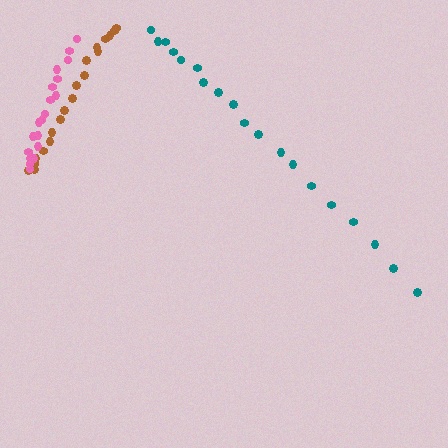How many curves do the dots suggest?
There are 3 distinct paths.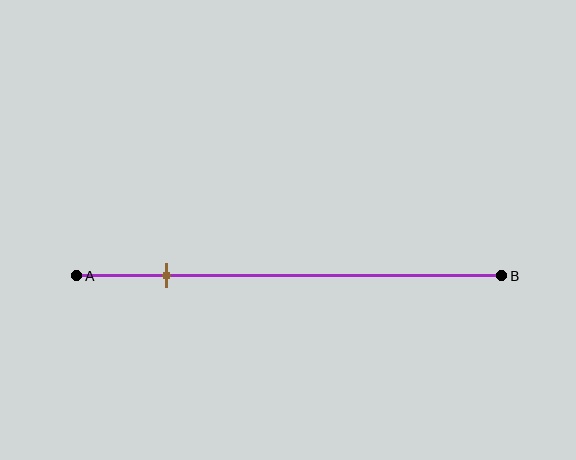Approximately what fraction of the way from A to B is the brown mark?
The brown mark is approximately 20% of the way from A to B.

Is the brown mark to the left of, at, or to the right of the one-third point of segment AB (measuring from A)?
The brown mark is to the left of the one-third point of segment AB.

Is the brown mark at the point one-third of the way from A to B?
No, the mark is at about 20% from A, not at the 33% one-third point.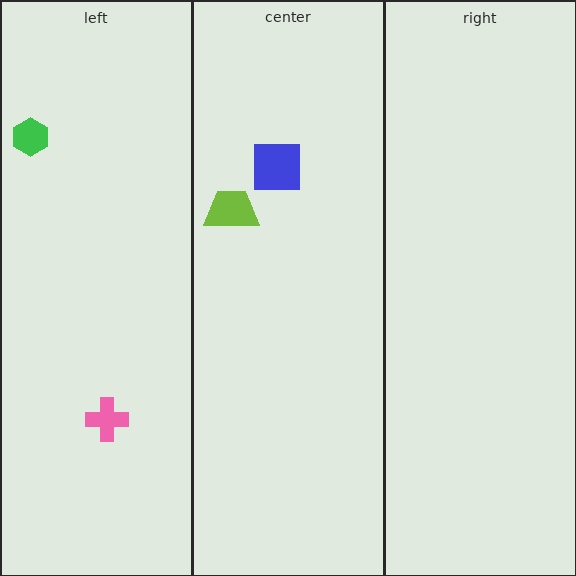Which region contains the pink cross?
The left region.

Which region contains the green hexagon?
The left region.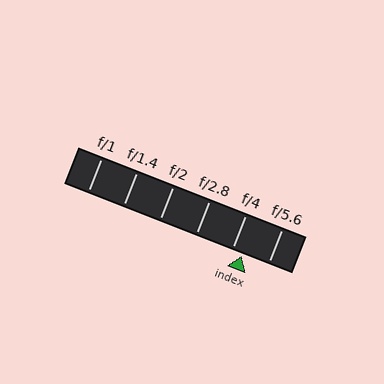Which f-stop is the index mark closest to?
The index mark is closest to f/4.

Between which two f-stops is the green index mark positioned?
The index mark is between f/4 and f/5.6.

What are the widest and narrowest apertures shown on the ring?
The widest aperture shown is f/1 and the narrowest is f/5.6.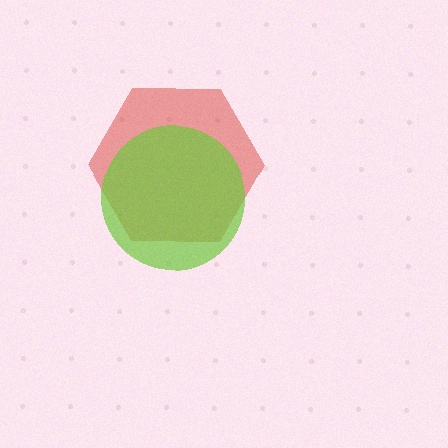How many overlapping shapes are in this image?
There are 2 overlapping shapes in the image.